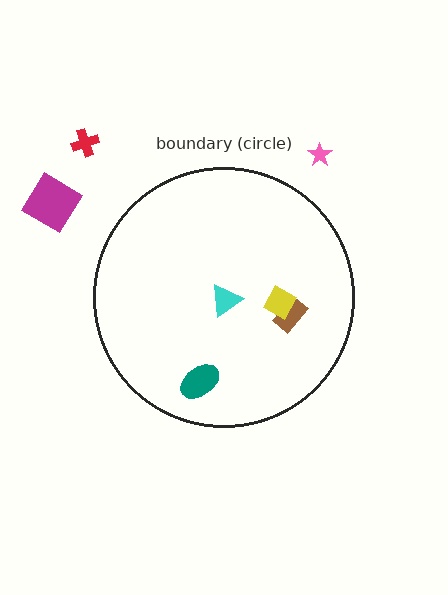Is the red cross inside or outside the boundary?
Outside.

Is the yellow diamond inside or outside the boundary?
Inside.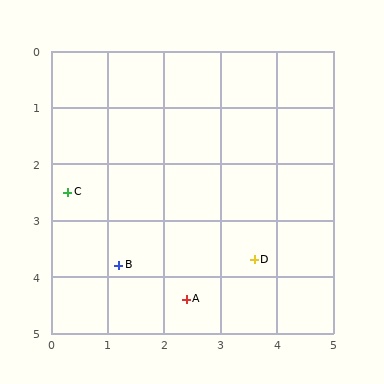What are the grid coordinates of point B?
Point B is at approximately (1.2, 3.8).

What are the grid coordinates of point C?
Point C is at approximately (0.3, 2.5).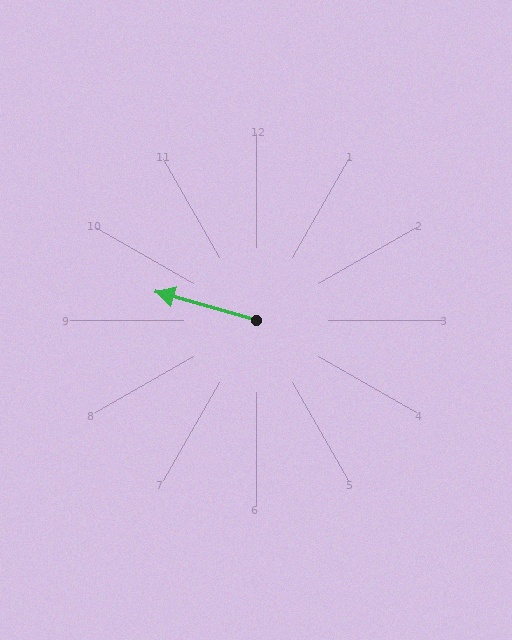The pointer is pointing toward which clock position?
Roughly 10 o'clock.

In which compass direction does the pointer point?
West.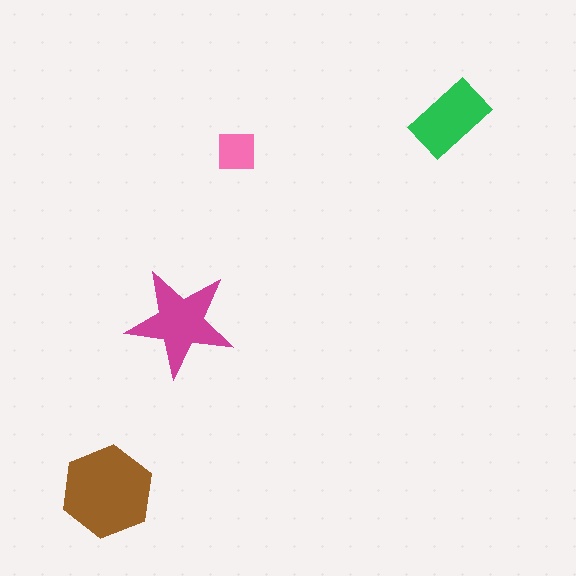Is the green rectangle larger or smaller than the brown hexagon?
Smaller.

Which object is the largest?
The brown hexagon.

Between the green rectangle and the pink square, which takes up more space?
The green rectangle.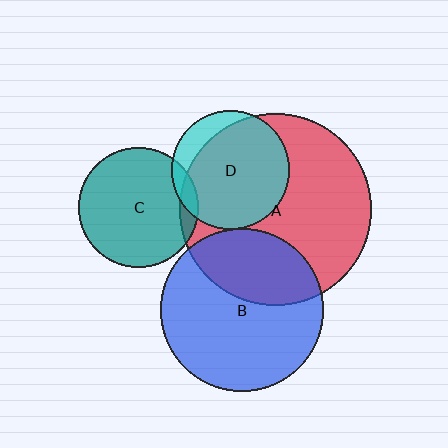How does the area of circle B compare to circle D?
Approximately 1.9 times.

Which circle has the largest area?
Circle A (red).